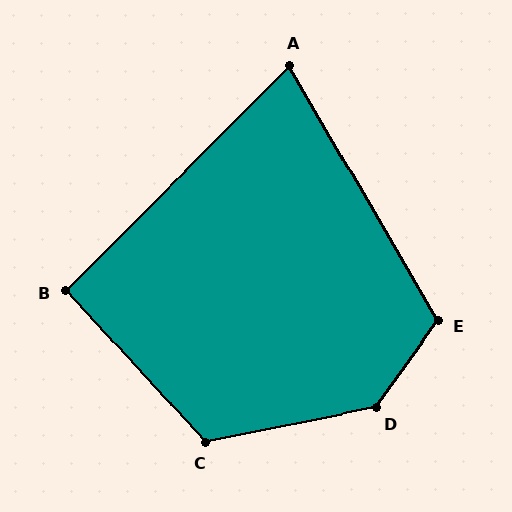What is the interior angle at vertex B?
Approximately 93 degrees (approximately right).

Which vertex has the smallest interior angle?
A, at approximately 75 degrees.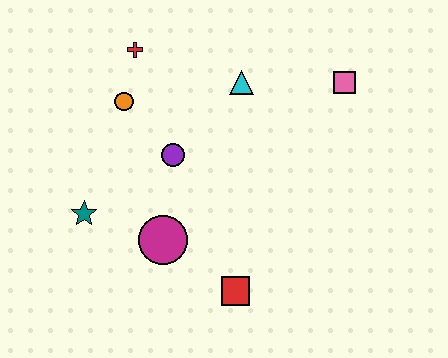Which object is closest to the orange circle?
The red cross is closest to the orange circle.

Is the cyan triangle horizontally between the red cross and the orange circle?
No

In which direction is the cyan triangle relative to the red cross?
The cyan triangle is to the right of the red cross.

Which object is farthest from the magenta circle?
The pink square is farthest from the magenta circle.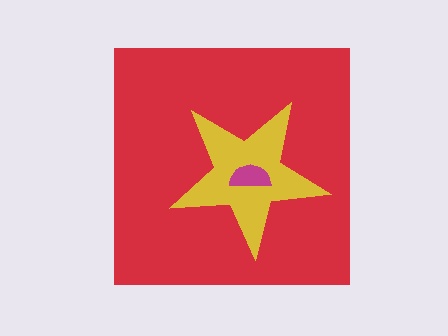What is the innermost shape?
The magenta semicircle.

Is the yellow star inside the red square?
Yes.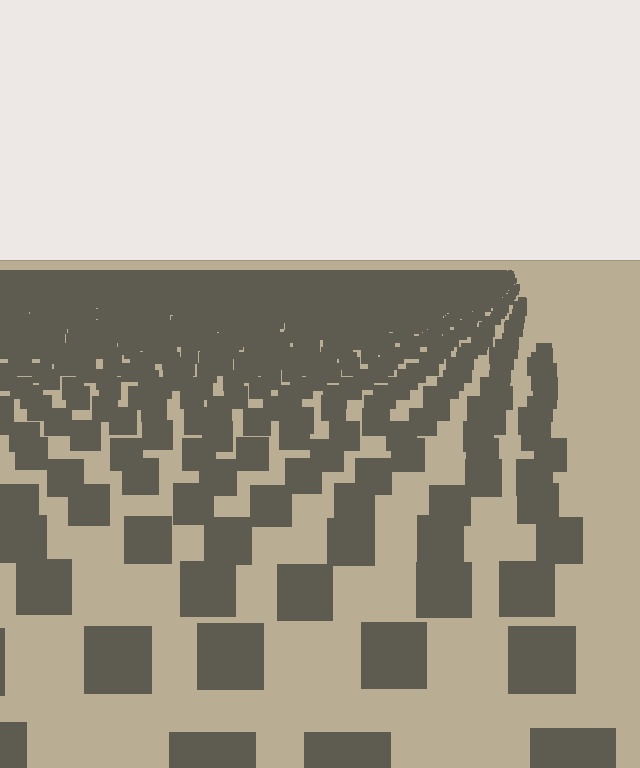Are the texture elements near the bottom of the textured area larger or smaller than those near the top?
Larger. Near the bottom, elements are closer to the viewer and appear at a bigger on-screen size.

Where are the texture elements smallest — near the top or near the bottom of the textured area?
Near the top.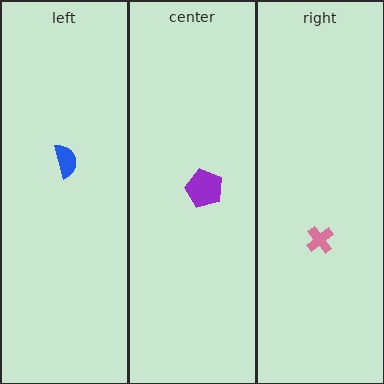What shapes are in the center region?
The purple pentagon.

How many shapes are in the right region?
1.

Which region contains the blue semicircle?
The left region.